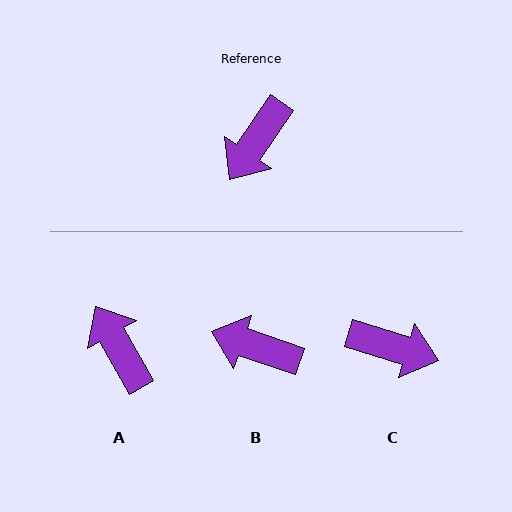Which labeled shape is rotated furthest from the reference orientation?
A, about 116 degrees away.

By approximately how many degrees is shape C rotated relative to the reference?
Approximately 108 degrees counter-clockwise.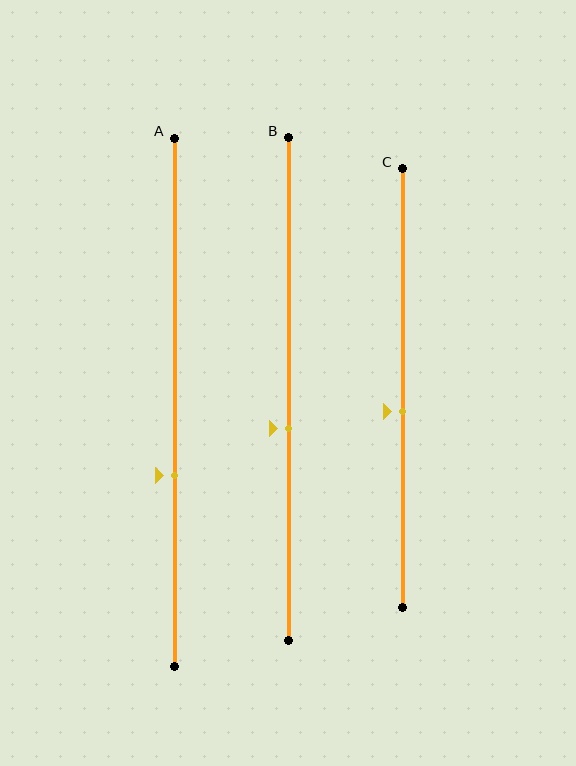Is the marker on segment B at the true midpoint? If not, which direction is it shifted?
No, the marker on segment B is shifted downward by about 8% of the segment length.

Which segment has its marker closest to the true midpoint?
Segment C has its marker closest to the true midpoint.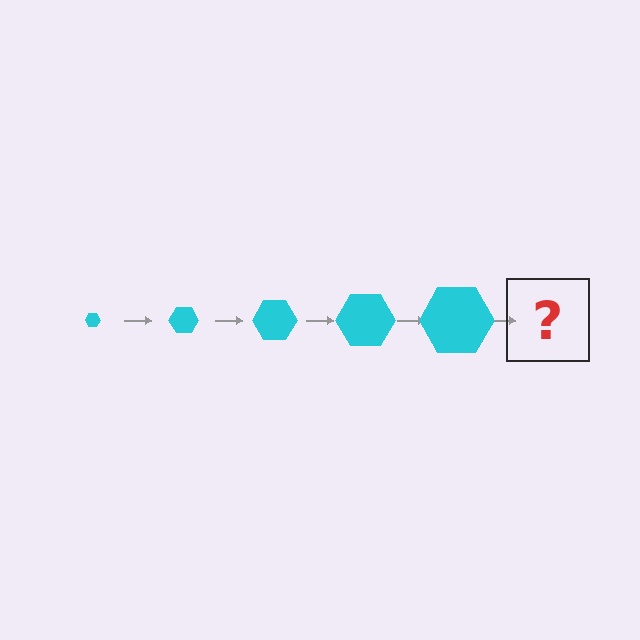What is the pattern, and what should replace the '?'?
The pattern is that the hexagon gets progressively larger each step. The '?' should be a cyan hexagon, larger than the previous one.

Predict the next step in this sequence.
The next step is a cyan hexagon, larger than the previous one.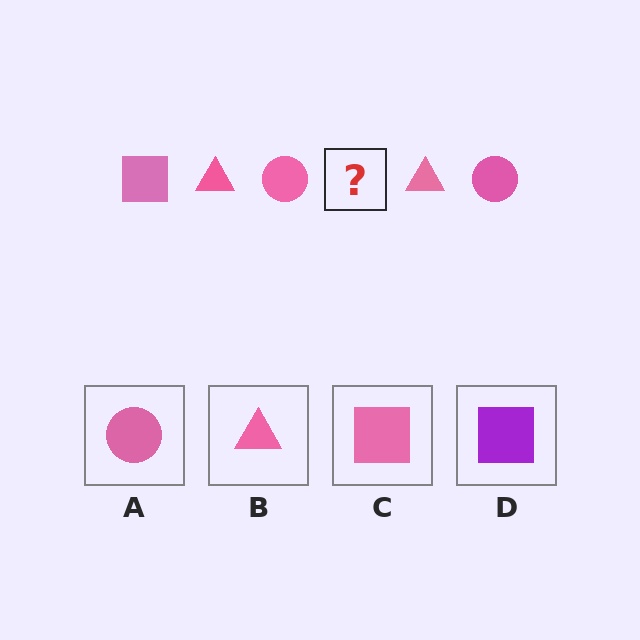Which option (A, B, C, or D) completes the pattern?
C.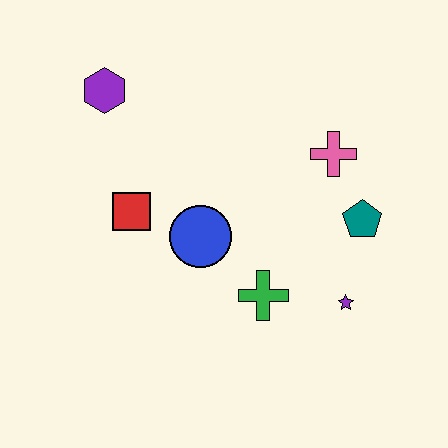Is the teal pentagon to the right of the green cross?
Yes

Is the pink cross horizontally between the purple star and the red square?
Yes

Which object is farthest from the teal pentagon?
The purple hexagon is farthest from the teal pentagon.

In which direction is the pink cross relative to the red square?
The pink cross is to the right of the red square.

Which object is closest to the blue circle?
The red square is closest to the blue circle.